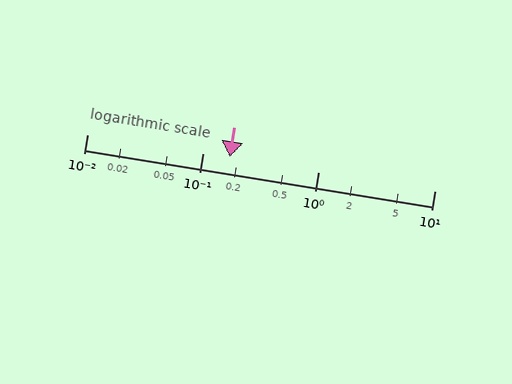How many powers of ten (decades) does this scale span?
The scale spans 3 decades, from 0.01 to 10.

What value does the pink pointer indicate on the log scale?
The pointer indicates approximately 0.17.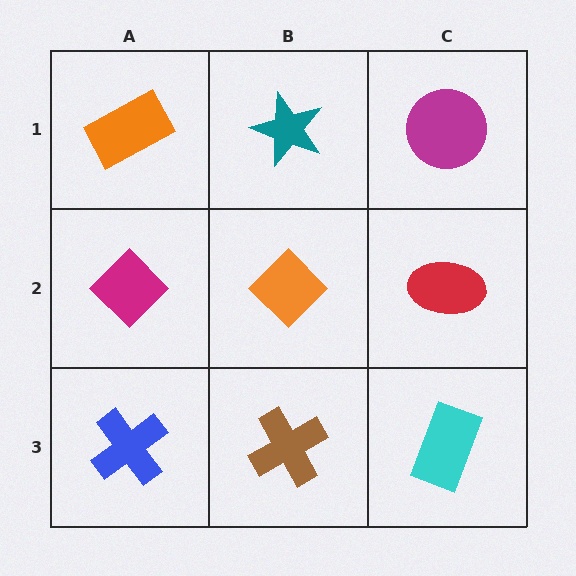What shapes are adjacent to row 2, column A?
An orange rectangle (row 1, column A), a blue cross (row 3, column A), an orange diamond (row 2, column B).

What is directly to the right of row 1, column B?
A magenta circle.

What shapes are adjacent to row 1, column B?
An orange diamond (row 2, column B), an orange rectangle (row 1, column A), a magenta circle (row 1, column C).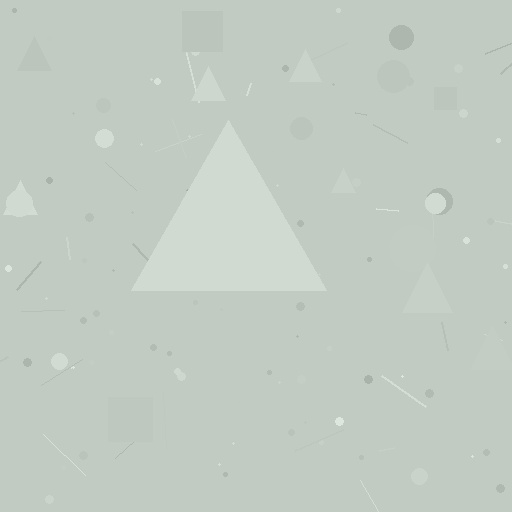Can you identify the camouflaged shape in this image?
The camouflaged shape is a triangle.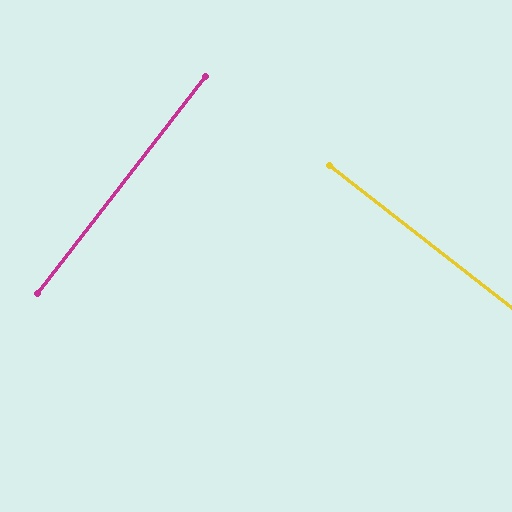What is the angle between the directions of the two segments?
Approximately 90 degrees.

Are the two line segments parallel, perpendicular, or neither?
Perpendicular — they meet at approximately 90°.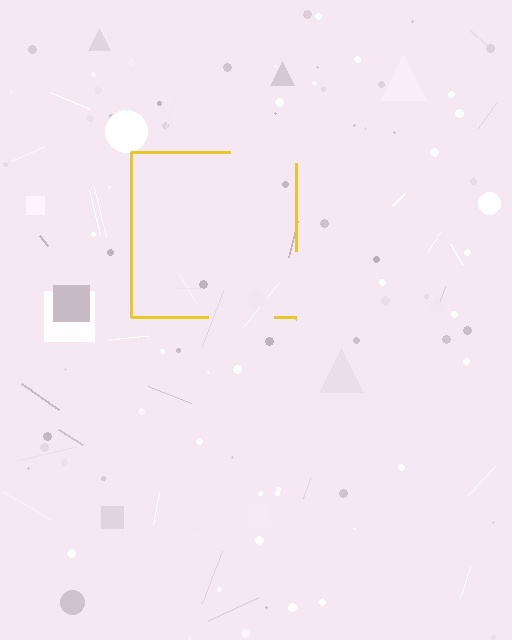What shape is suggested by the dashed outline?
The dashed outline suggests a square.